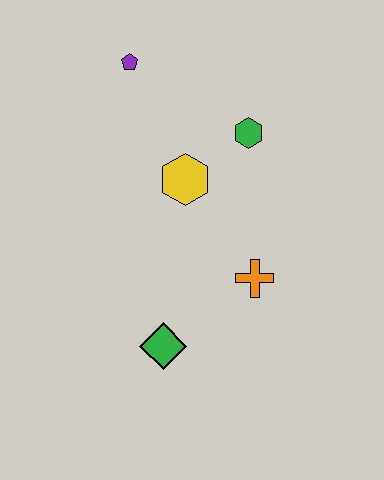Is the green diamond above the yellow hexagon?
No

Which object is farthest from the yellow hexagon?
The green diamond is farthest from the yellow hexagon.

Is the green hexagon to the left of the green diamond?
No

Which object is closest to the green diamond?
The orange cross is closest to the green diamond.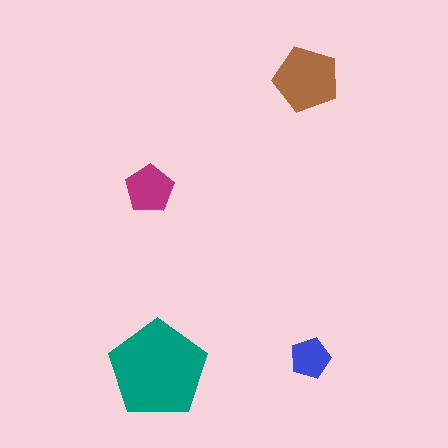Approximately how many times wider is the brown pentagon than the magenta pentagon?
About 1.5 times wider.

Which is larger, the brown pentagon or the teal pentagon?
The teal one.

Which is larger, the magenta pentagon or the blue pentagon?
The magenta one.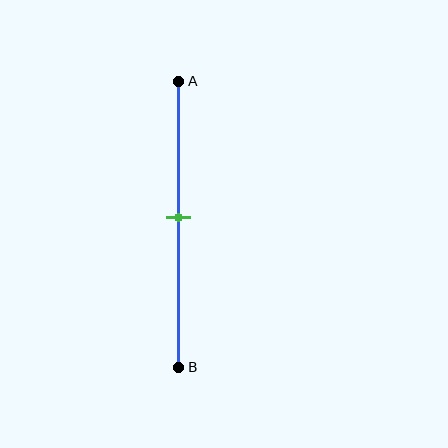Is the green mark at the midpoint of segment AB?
Yes, the mark is approximately at the midpoint.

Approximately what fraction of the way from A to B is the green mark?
The green mark is approximately 50% of the way from A to B.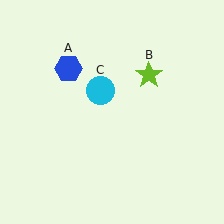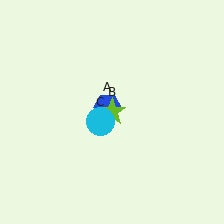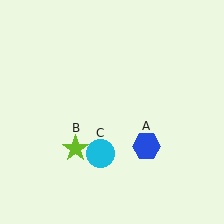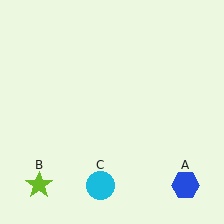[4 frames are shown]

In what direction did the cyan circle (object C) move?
The cyan circle (object C) moved down.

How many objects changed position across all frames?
3 objects changed position: blue hexagon (object A), lime star (object B), cyan circle (object C).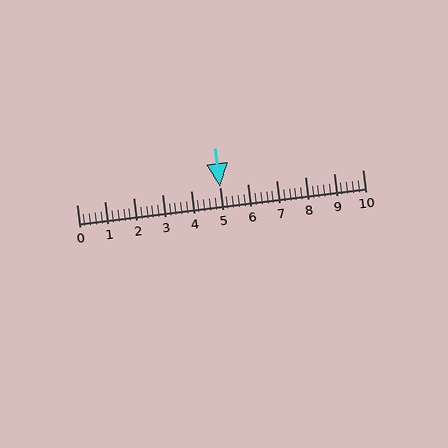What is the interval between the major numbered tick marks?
The major tick marks are spaced 1 units apart.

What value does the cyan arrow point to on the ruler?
The cyan arrow points to approximately 5.0.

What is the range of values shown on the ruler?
The ruler shows values from 0 to 10.